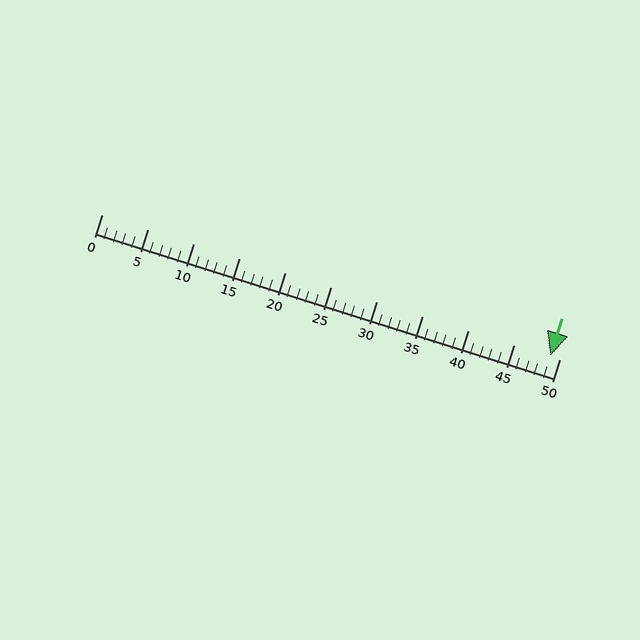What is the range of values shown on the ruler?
The ruler shows values from 0 to 50.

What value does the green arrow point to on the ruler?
The green arrow points to approximately 49.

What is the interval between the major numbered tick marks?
The major tick marks are spaced 5 units apart.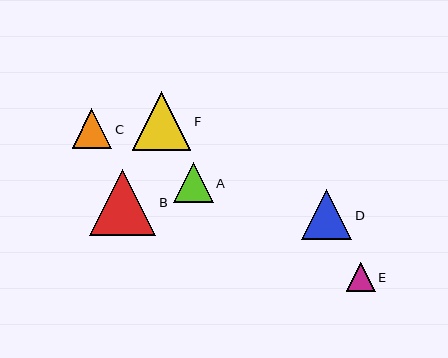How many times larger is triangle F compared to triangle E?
Triangle F is approximately 2.1 times the size of triangle E.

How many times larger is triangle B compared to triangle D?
Triangle B is approximately 1.3 times the size of triangle D.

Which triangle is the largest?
Triangle B is the largest with a size of approximately 66 pixels.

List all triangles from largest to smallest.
From largest to smallest: B, F, D, A, C, E.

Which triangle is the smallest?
Triangle E is the smallest with a size of approximately 28 pixels.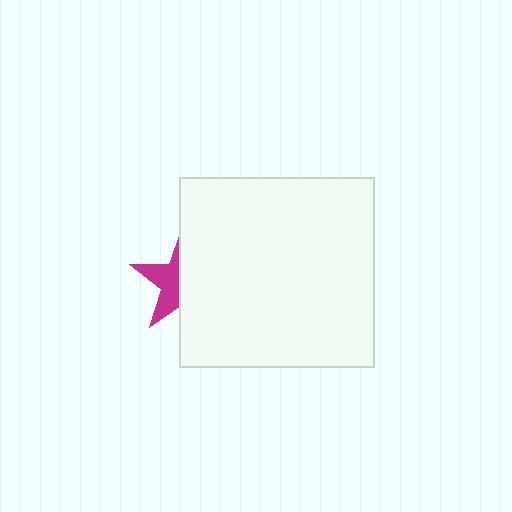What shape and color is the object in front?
The object in front is a white rectangle.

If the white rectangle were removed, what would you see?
You would see the complete magenta star.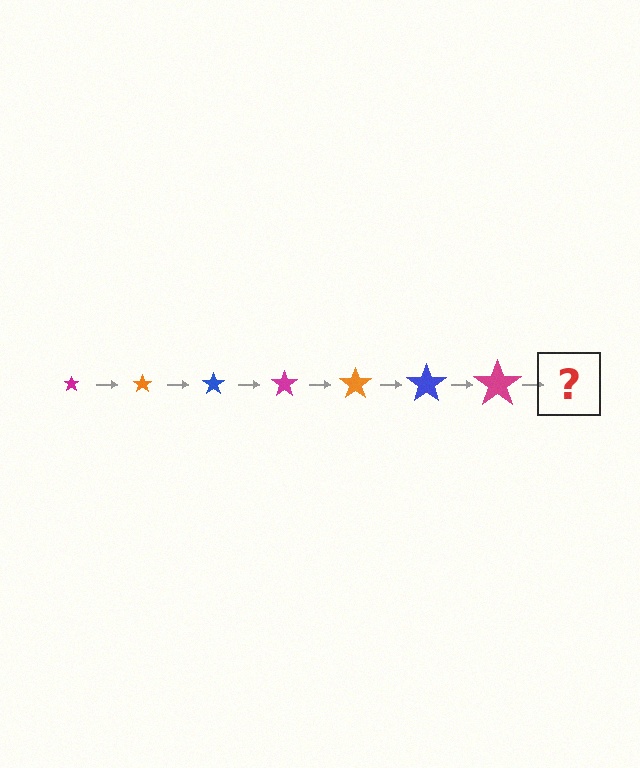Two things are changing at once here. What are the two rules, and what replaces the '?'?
The two rules are that the star grows larger each step and the color cycles through magenta, orange, and blue. The '?' should be an orange star, larger than the previous one.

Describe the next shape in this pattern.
It should be an orange star, larger than the previous one.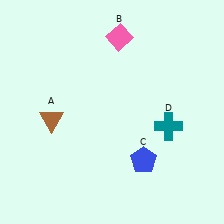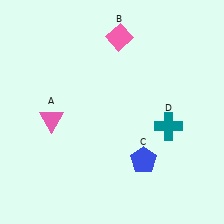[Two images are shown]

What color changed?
The triangle (A) changed from brown in Image 1 to pink in Image 2.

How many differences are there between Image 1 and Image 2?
There is 1 difference between the two images.